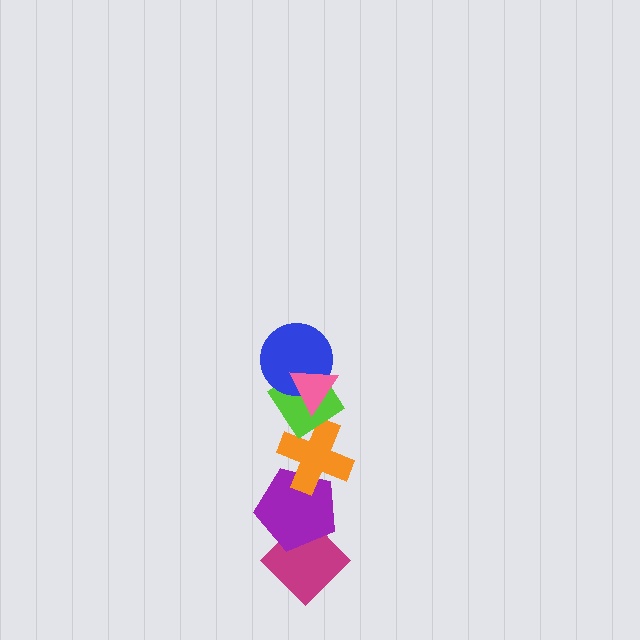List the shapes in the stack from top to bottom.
From top to bottom: the pink triangle, the blue circle, the lime diamond, the orange cross, the purple pentagon, the magenta diamond.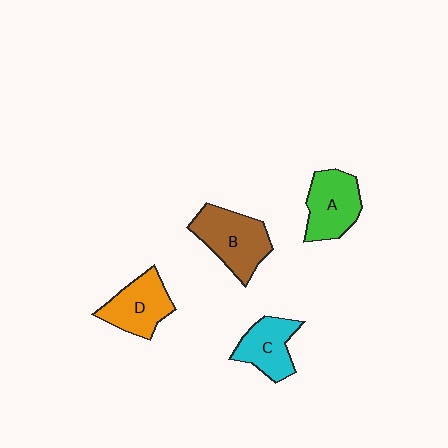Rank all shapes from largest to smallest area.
From largest to smallest: B (brown), A (green), D (orange), C (cyan).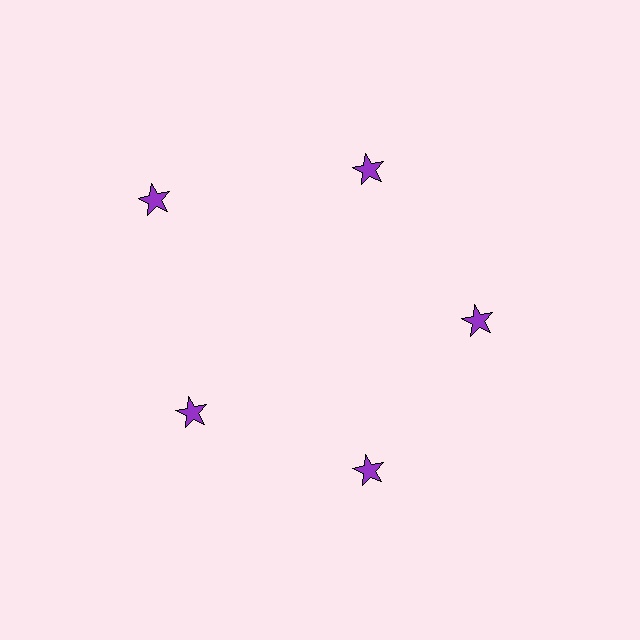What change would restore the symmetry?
The symmetry would be restored by moving it inward, back onto the ring so that all 5 stars sit at equal angles and equal distance from the center.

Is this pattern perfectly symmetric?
No. The 5 purple stars are arranged in a ring, but one element near the 10 o'clock position is pushed outward from the center, breaking the 5-fold rotational symmetry.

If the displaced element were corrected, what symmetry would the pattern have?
It would have 5-fold rotational symmetry — the pattern would map onto itself every 72 degrees.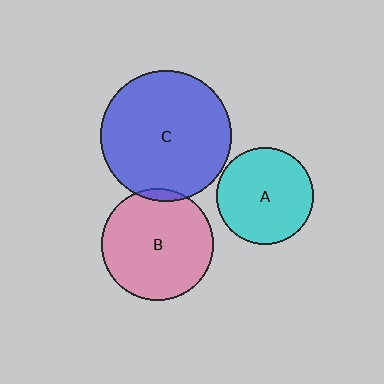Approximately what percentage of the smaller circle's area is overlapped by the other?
Approximately 5%.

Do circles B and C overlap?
Yes.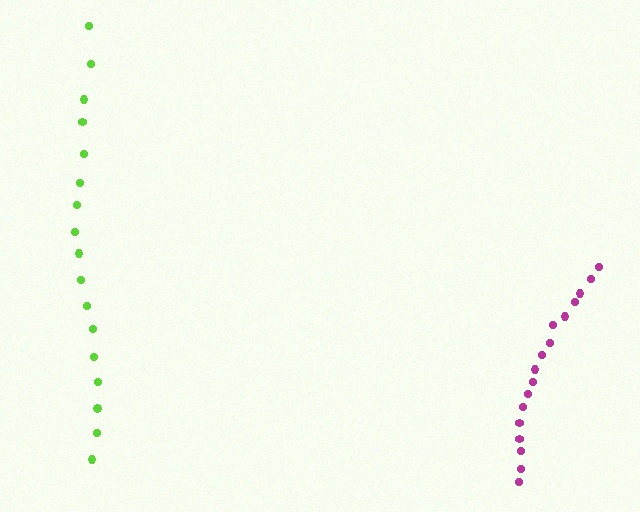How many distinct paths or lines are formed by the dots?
There are 2 distinct paths.